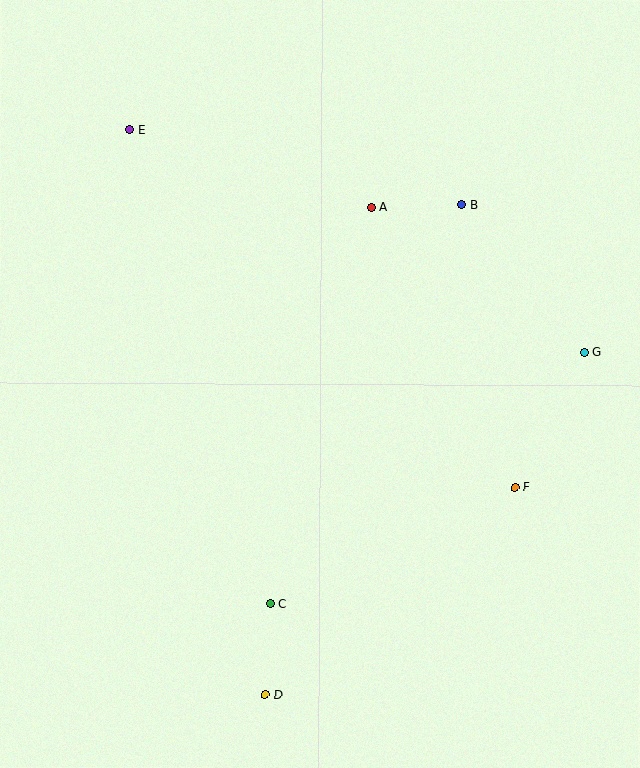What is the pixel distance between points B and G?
The distance between B and G is 193 pixels.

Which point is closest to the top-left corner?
Point E is closest to the top-left corner.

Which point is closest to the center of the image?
Point A at (371, 208) is closest to the center.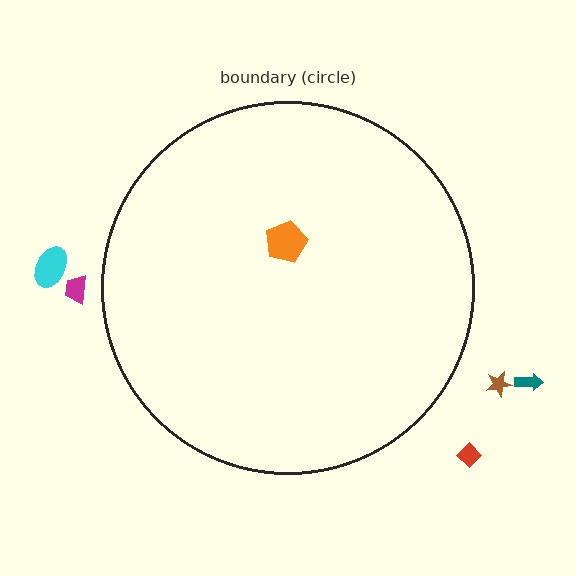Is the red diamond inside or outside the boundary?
Outside.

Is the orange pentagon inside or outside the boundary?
Inside.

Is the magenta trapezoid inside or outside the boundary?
Outside.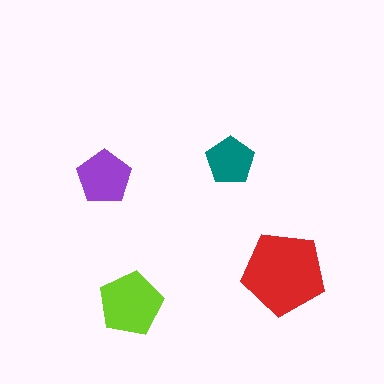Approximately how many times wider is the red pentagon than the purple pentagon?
About 1.5 times wider.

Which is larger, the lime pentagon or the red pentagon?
The red one.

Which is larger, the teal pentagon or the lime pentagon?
The lime one.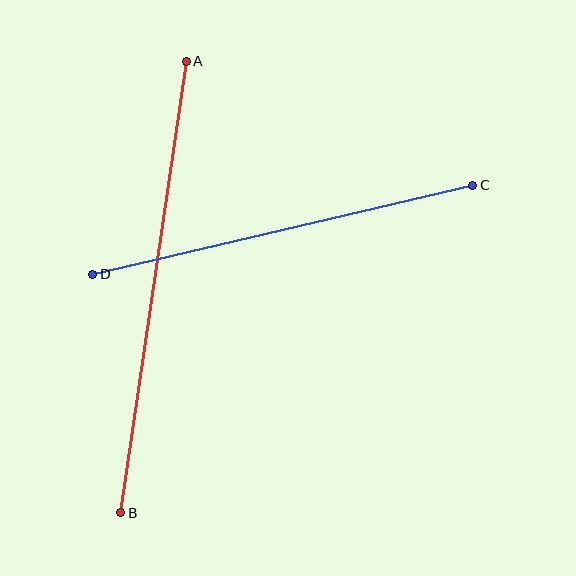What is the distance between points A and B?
The distance is approximately 456 pixels.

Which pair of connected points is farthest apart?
Points A and B are farthest apart.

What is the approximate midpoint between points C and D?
The midpoint is at approximately (283, 230) pixels.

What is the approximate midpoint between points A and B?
The midpoint is at approximately (153, 287) pixels.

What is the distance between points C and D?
The distance is approximately 390 pixels.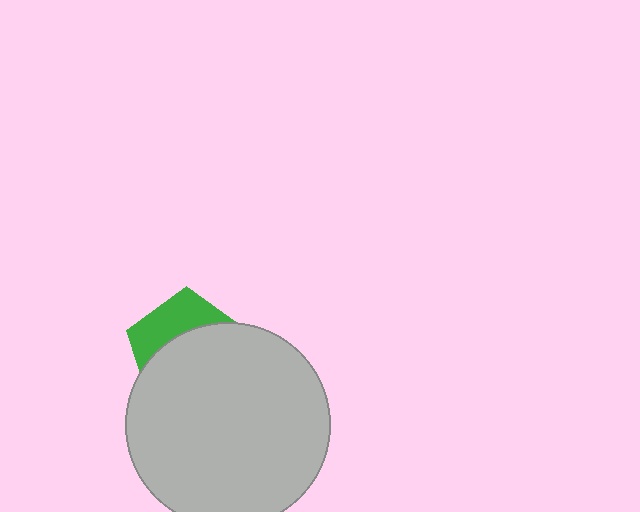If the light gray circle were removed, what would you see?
You would see the complete green pentagon.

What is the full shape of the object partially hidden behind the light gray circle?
The partially hidden object is a green pentagon.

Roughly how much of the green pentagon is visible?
A small part of it is visible (roughly 35%).